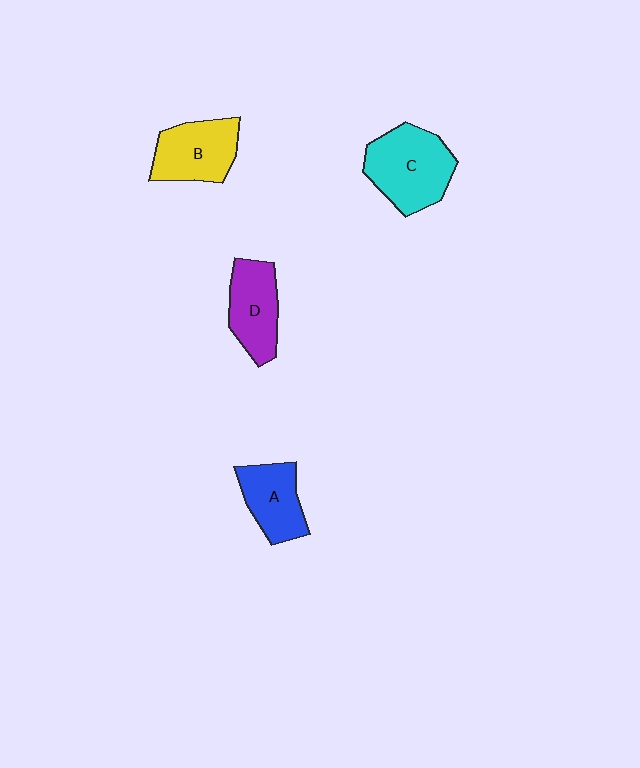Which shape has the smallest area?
Shape A (blue).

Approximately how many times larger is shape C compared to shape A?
Approximately 1.5 times.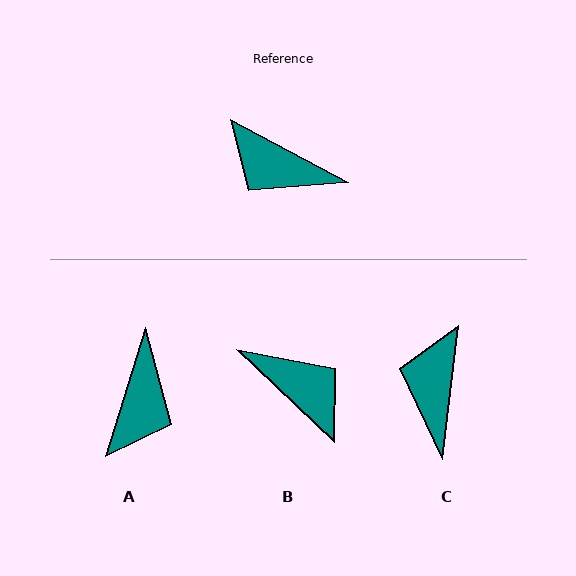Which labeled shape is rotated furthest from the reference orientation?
B, about 165 degrees away.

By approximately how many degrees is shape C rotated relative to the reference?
Approximately 69 degrees clockwise.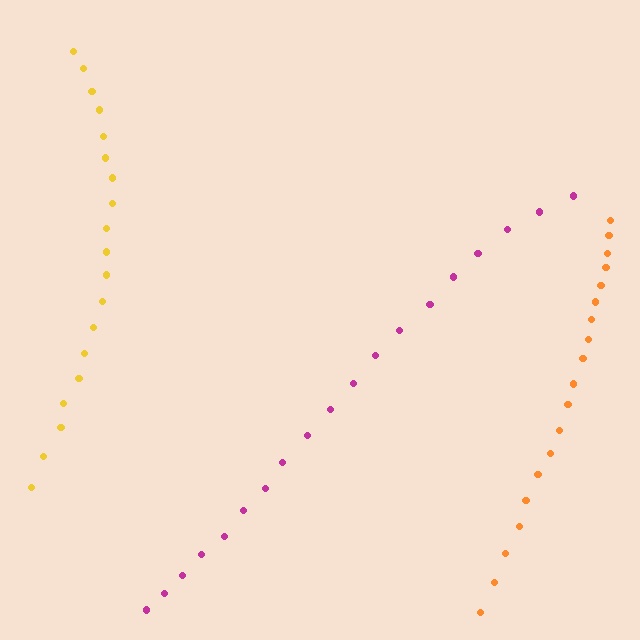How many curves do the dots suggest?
There are 3 distinct paths.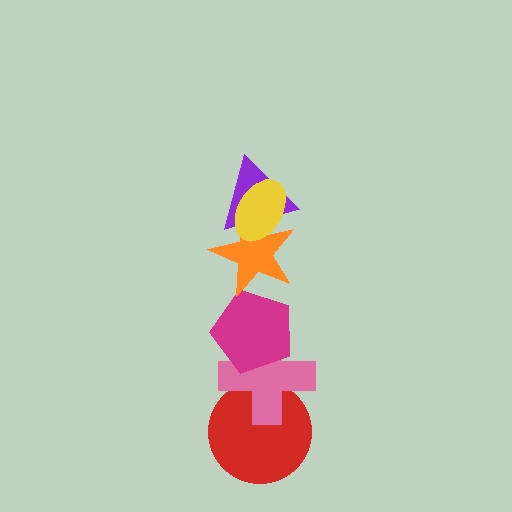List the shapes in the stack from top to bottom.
From top to bottom: the yellow ellipse, the purple triangle, the orange star, the magenta pentagon, the pink cross, the red circle.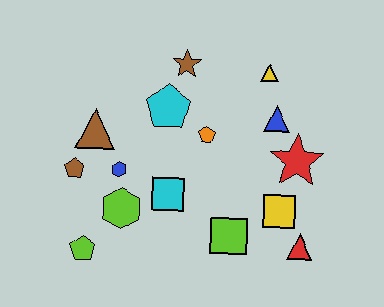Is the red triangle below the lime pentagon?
No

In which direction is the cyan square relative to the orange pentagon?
The cyan square is below the orange pentagon.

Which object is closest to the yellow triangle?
The blue triangle is closest to the yellow triangle.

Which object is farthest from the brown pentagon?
The red triangle is farthest from the brown pentagon.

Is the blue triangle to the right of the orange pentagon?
Yes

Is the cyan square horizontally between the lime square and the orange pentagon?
No